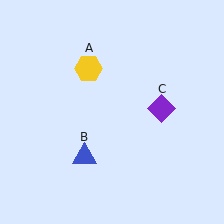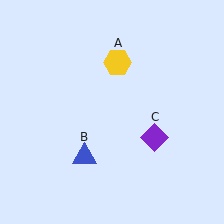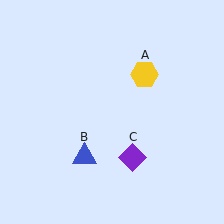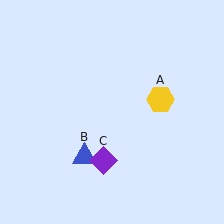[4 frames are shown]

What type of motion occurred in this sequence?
The yellow hexagon (object A), purple diamond (object C) rotated clockwise around the center of the scene.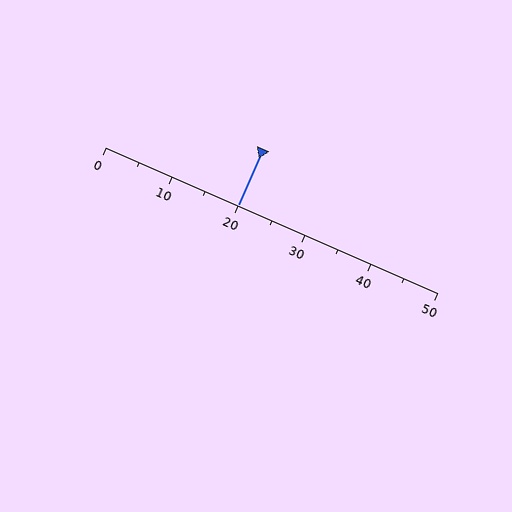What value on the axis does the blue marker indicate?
The marker indicates approximately 20.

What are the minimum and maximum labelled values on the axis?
The axis runs from 0 to 50.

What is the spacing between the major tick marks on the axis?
The major ticks are spaced 10 apart.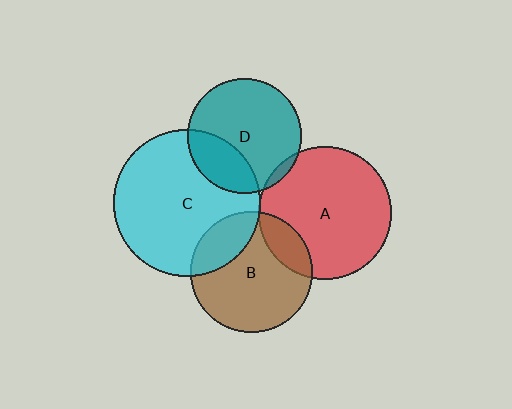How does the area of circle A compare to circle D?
Approximately 1.4 times.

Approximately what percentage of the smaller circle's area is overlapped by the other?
Approximately 25%.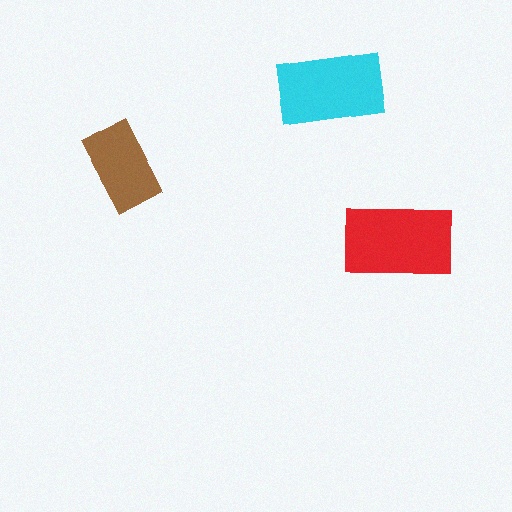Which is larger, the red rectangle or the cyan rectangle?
The red one.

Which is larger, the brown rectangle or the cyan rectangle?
The cyan one.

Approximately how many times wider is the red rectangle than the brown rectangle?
About 1.5 times wider.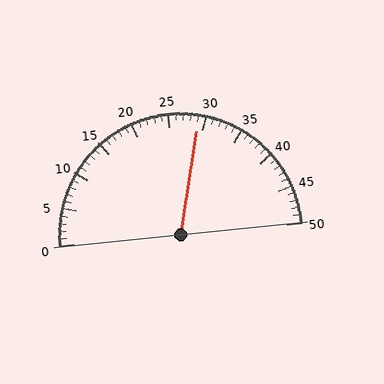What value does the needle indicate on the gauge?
The needle indicates approximately 29.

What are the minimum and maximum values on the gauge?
The gauge ranges from 0 to 50.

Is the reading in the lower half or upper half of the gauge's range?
The reading is in the upper half of the range (0 to 50).